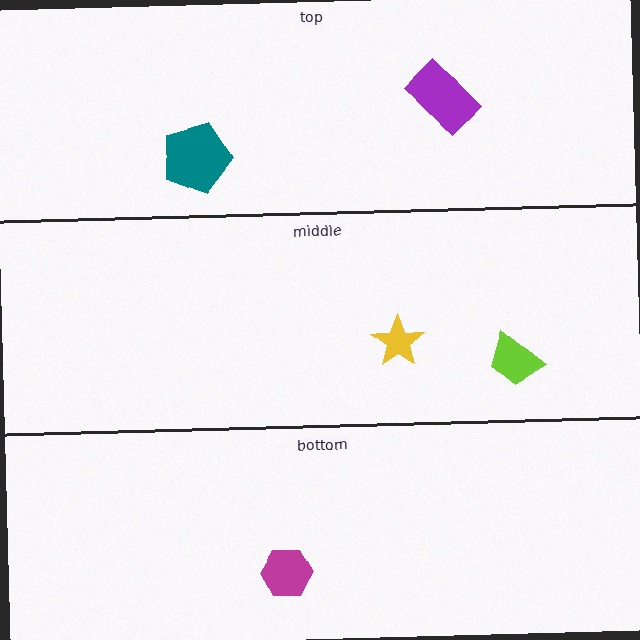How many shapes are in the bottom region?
1.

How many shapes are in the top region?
2.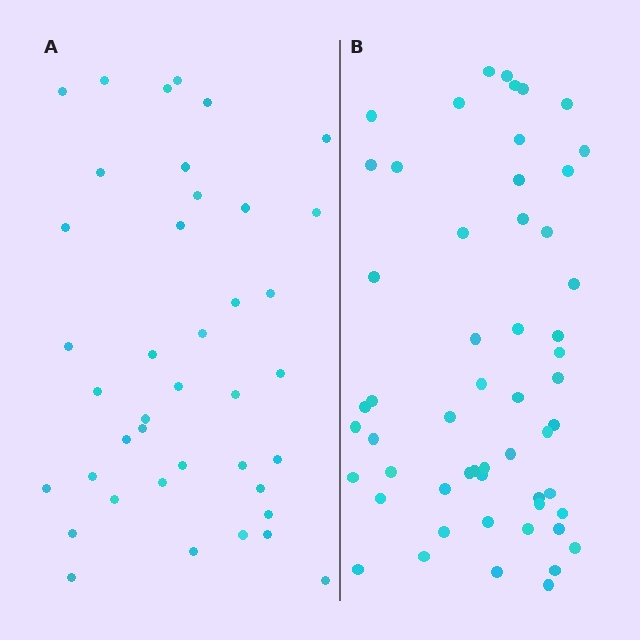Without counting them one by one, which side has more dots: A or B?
Region B (the right region) has more dots.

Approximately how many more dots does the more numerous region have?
Region B has approximately 15 more dots than region A.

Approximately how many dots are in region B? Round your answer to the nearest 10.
About 60 dots. (The exact count is 55, which rounds to 60.)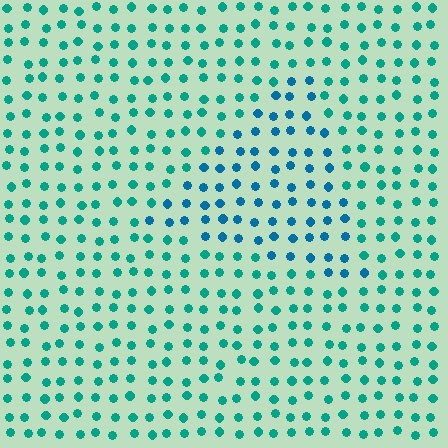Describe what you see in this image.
The image is filled with small teal elements in a uniform arrangement. A triangle-shaped region is visible where the elements are tinted to a slightly different hue, forming a subtle color boundary.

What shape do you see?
I see a triangle.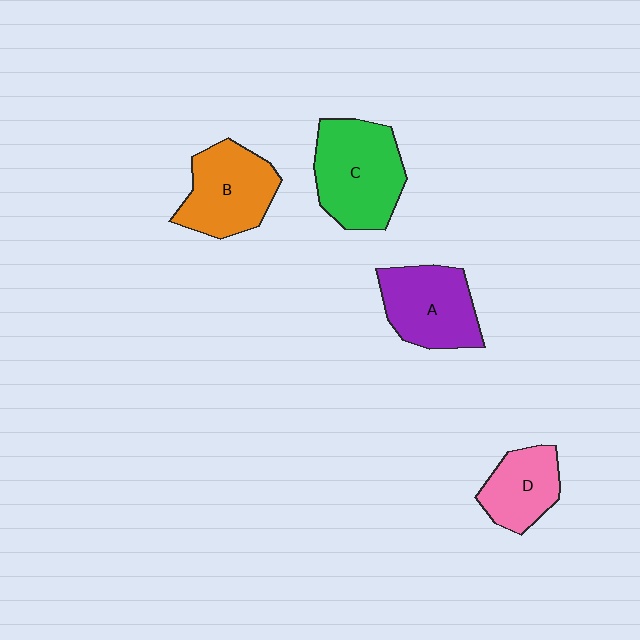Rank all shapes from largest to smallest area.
From largest to smallest: C (green), B (orange), A (purple), D (pink).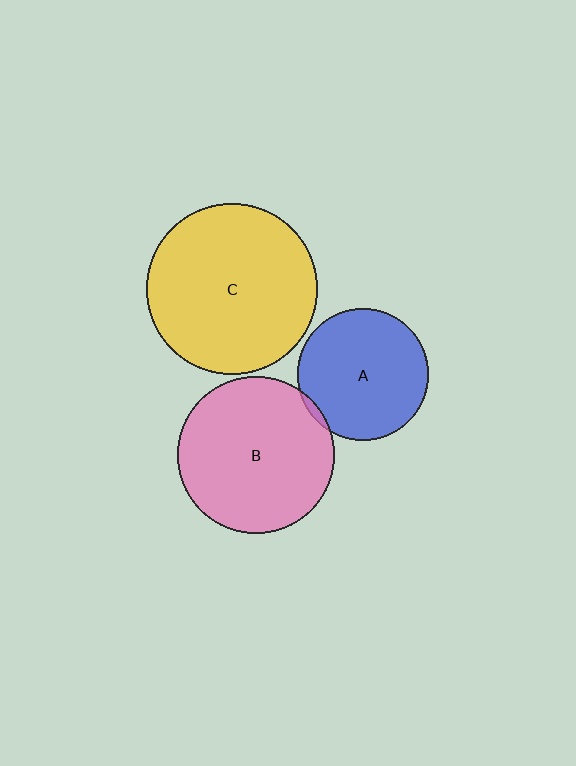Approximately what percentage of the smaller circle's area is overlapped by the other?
Approximately 5%.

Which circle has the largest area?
Circle C (yellow).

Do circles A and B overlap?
Yes.